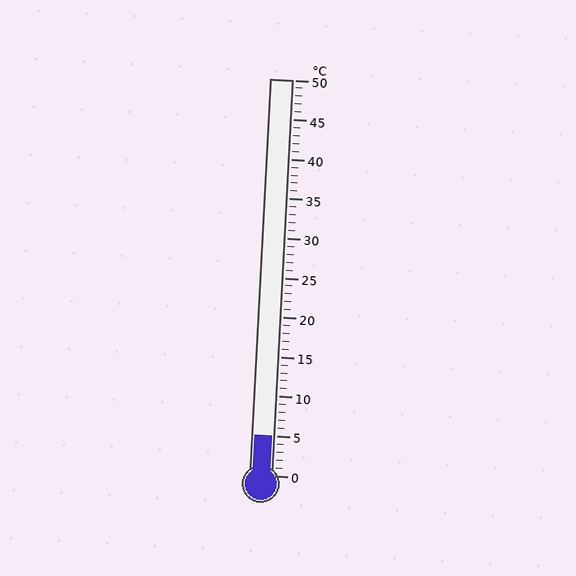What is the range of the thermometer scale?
The thermometer scale ranges from 0°C to 50°C.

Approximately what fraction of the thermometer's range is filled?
The thermometer is filled to approximately 10% of its range.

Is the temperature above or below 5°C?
The temperature is at 5°C.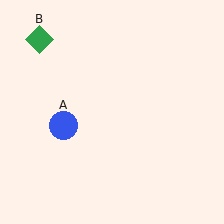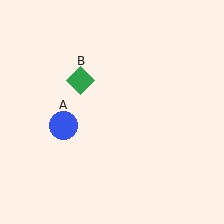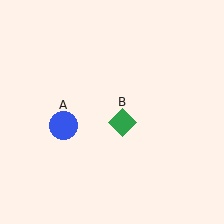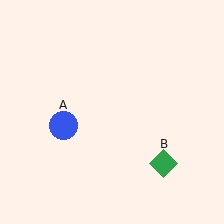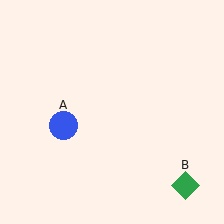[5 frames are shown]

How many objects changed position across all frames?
1 object changed position: green diamond (object B).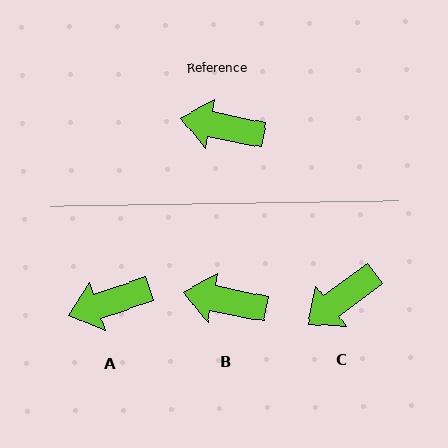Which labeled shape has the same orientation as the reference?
B.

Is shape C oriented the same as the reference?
No, it is off by about 49 degrees.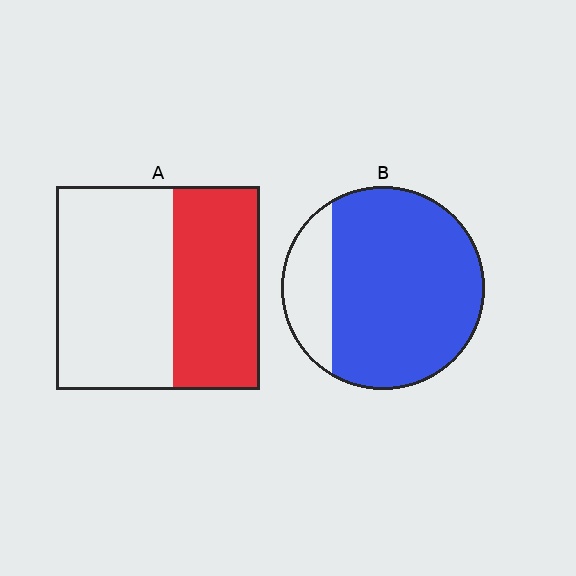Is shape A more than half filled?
No.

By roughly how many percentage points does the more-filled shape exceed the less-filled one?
By roughly 40 percentage points (B over A).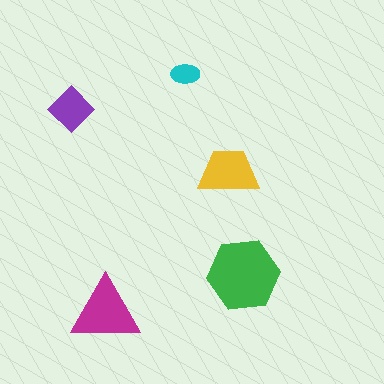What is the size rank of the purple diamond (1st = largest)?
4th.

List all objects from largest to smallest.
The green hexagon, the magenta triangle, the yellow trapezoid, the purple diamond, the cyan ellipse.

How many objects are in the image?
There are 5 objects in the image.